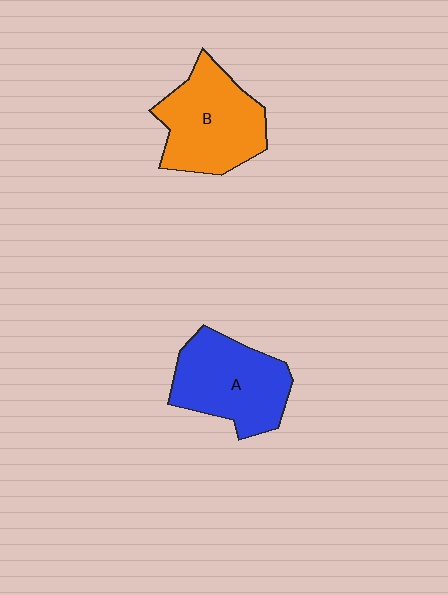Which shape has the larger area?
Shape B (orange).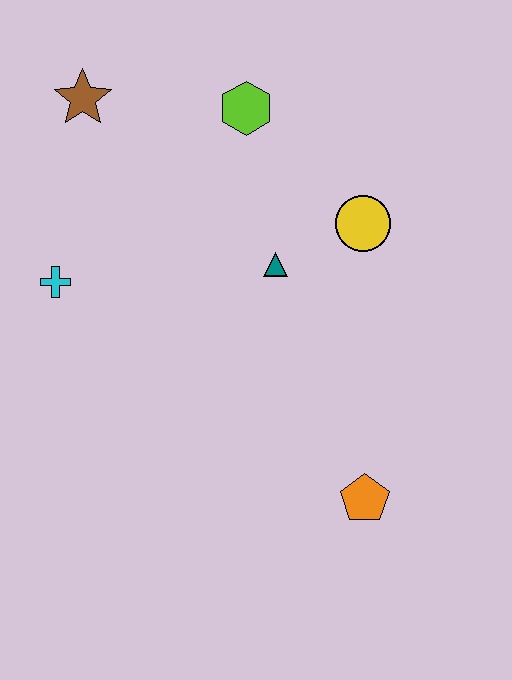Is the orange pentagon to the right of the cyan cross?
Yes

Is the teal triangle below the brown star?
Yes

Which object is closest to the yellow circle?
The teal triangle is closest to the yellow circle.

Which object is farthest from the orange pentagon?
The brown star is farthest from the orange pentagon.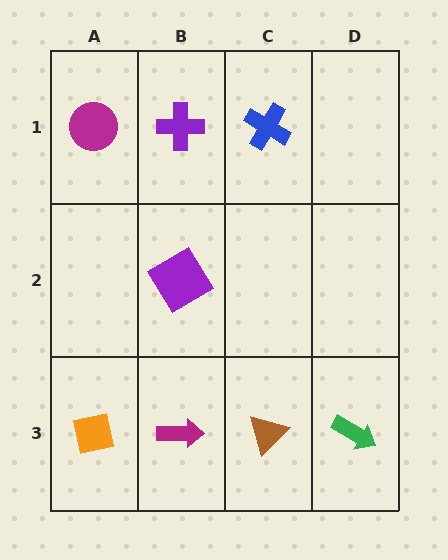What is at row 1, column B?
A purple cross.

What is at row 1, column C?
A blue cross.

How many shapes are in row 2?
1 shape.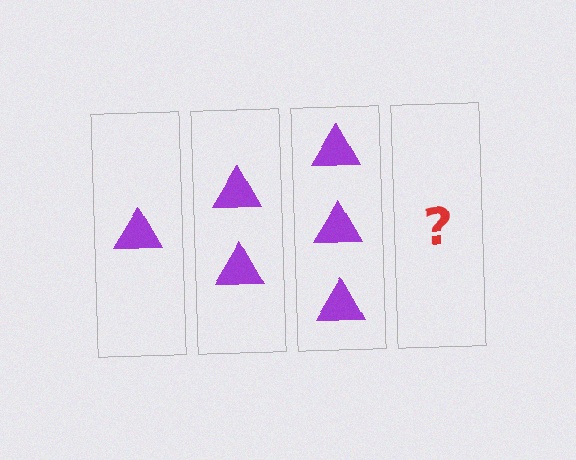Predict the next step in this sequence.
The next step is 4 triangles.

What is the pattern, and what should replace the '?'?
The pattern is that each step adds one more triangle. The '?' should be 4 triangles.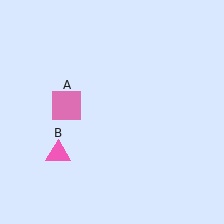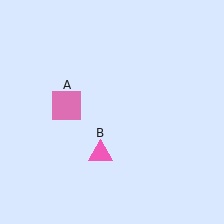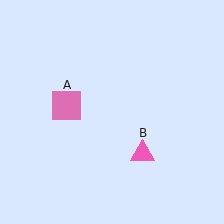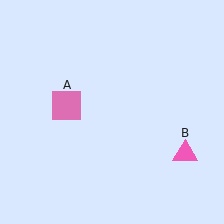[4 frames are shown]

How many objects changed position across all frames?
1 object changed position: pink triangle (object B).